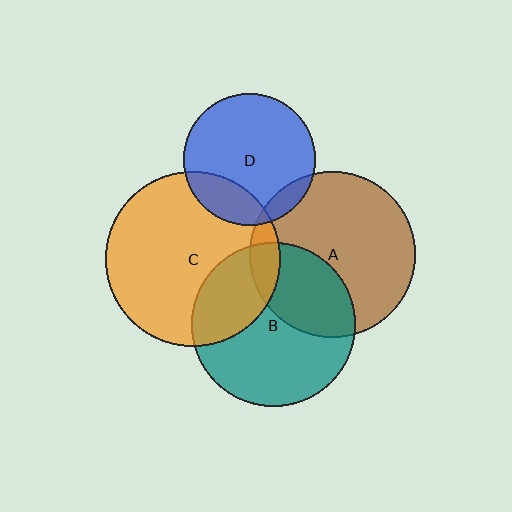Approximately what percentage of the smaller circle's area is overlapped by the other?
Approximately 30%.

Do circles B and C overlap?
Yes.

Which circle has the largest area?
Circle C (orange).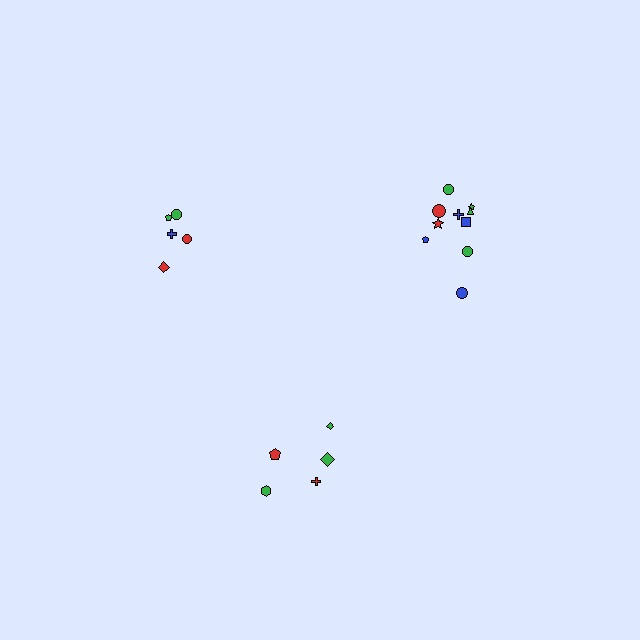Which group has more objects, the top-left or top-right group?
The top-right group.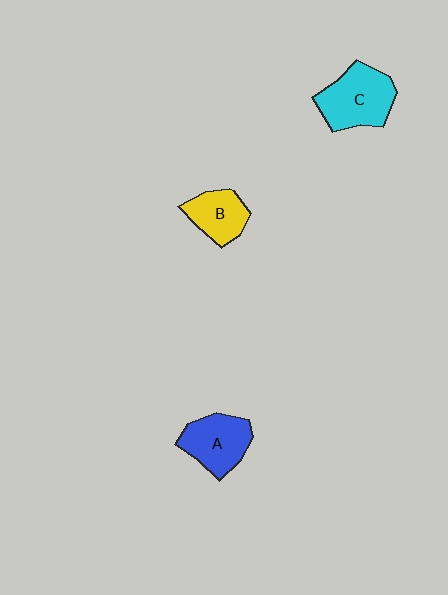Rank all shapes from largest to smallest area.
From largest to smallest: C (cyan), A (blue), B (yellow).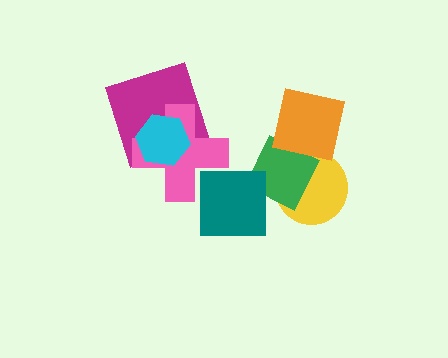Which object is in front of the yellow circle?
The green diamond is in front of the yellow circle.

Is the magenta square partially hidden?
Yes, it is partially covered by another shape.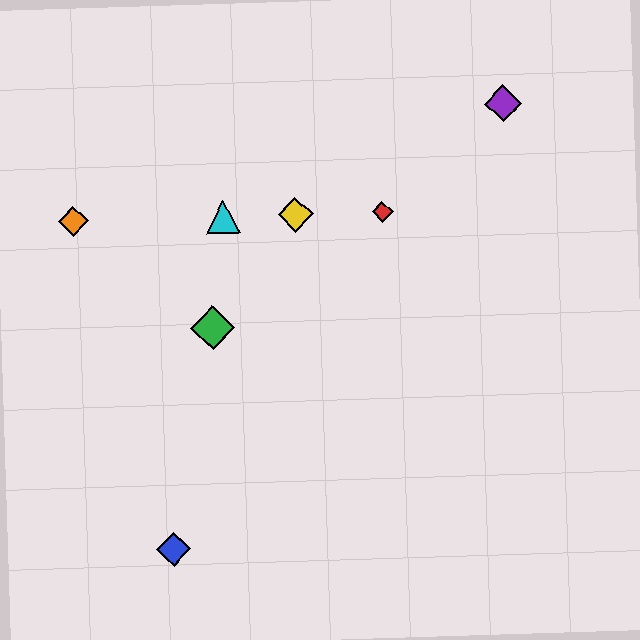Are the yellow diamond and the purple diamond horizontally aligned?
No, the yellow diamond is at y≈214 and the purple diamond is at y≈103.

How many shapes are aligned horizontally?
4 shapes (the red diamond, the yellow diamond, the orange diamond, the cyan triangle) are aligned horizontally.